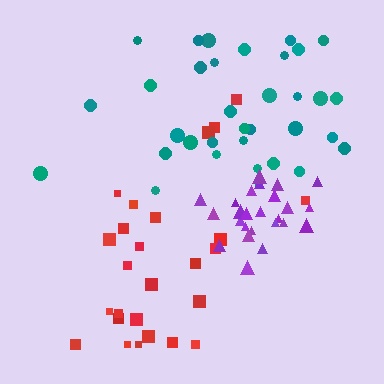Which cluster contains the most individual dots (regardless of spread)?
Teal (34).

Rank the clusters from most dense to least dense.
purple, teal, red.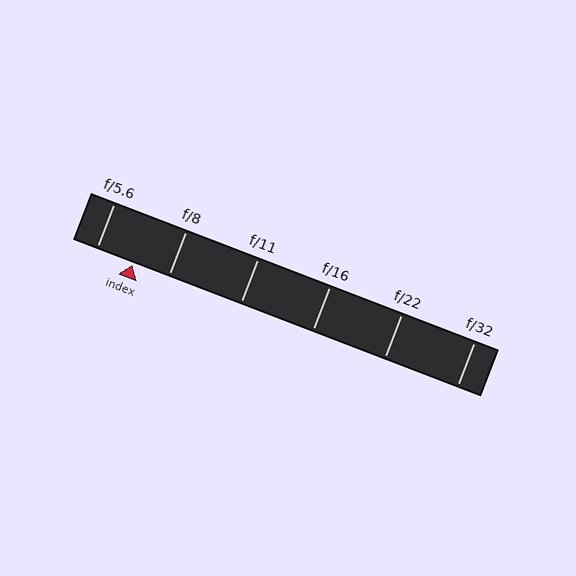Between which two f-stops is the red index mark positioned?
The index mark is between f/5.6 and f/8.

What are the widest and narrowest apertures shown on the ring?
The widest aperture shown is f/5.6 and the narrowest is f/32.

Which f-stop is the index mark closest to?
The index mark is closest to f/8.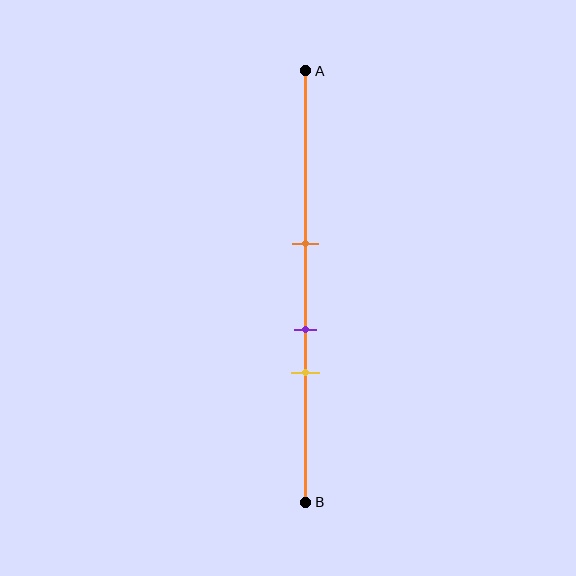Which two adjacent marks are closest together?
The purple and yellow marks are the closest adjacent pair.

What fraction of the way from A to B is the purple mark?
The purple mark is approximately 60% (0.6) of the way from A to B.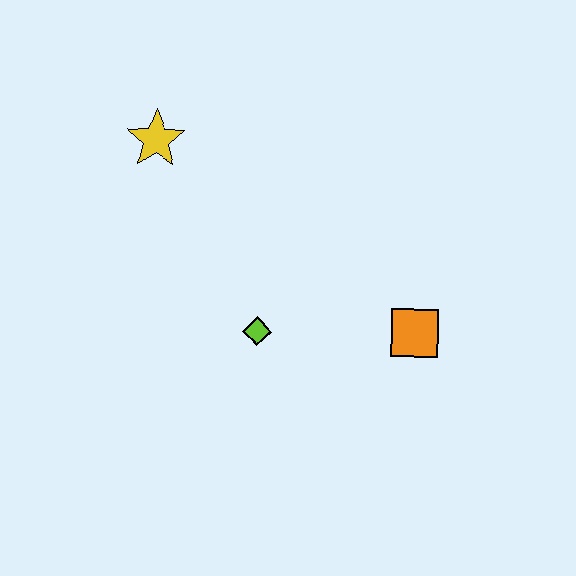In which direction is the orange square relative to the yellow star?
The orange square is to the right of the yellow star.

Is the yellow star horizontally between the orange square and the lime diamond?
No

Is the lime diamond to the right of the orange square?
No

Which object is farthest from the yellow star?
The orange square is farthest from the yellow star.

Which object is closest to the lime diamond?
The orange square is closest to the lime diamond.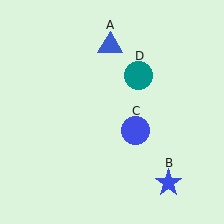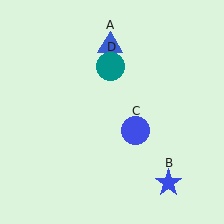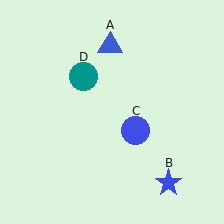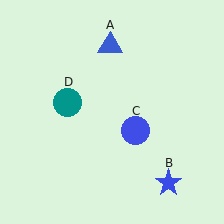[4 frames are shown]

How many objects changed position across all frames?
1 object changed position: teal circle (object D).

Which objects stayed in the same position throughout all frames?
Blue triangle (object A) and blue star (object B) and blue circle (object C) remained stationary.